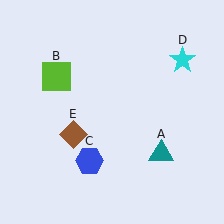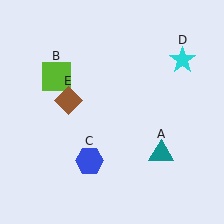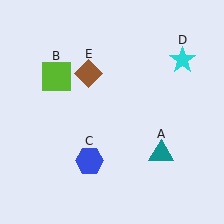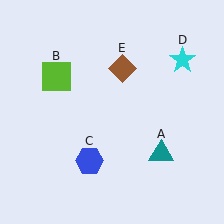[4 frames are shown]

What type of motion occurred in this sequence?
The brown diamond (object E) rotated clockwise around the center of the scene.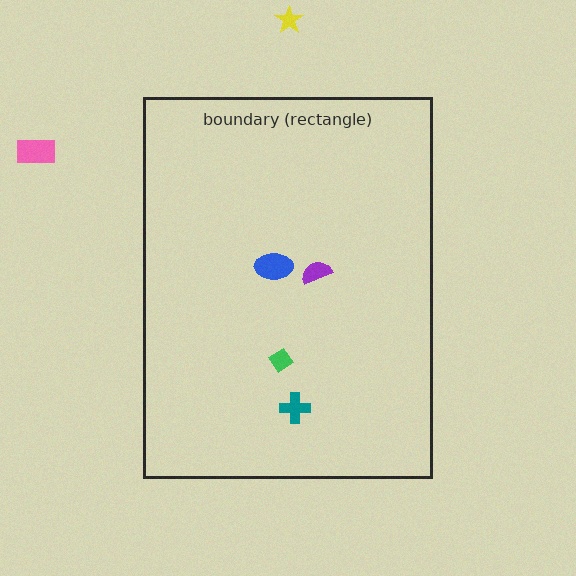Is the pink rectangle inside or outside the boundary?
Outside.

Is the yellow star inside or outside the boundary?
Outside.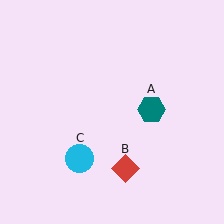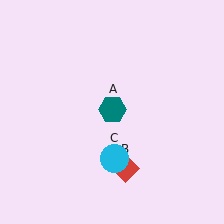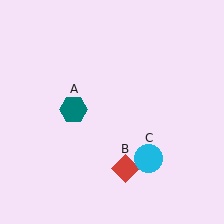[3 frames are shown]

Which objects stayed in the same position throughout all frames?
Red diamond (object B) remained stationary.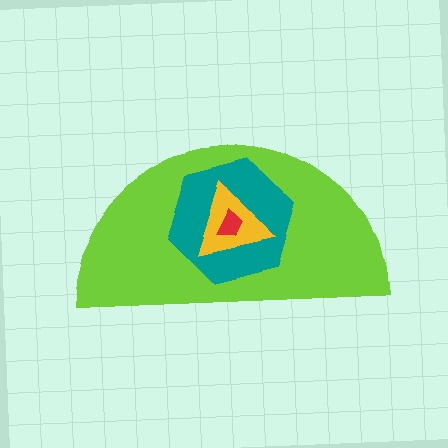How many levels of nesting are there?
4.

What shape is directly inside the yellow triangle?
The red trapezoid.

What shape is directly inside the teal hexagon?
The yellow triangle.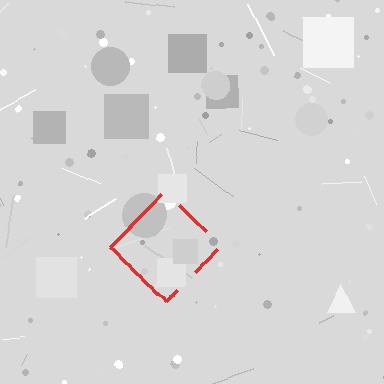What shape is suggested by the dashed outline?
The dashed outline suggests a diamond.